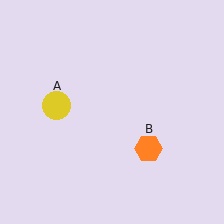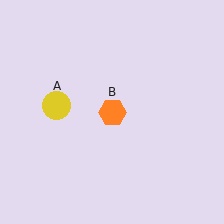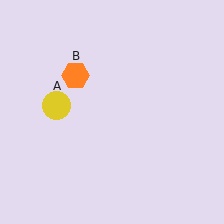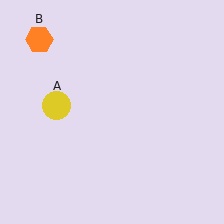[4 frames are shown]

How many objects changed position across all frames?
1 object changed position: orange hexagon (object B).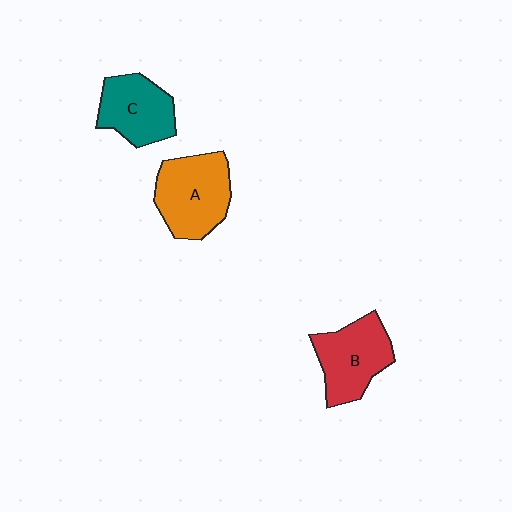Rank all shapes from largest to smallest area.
From largest to smallest: A (orange), B (red), C (teal).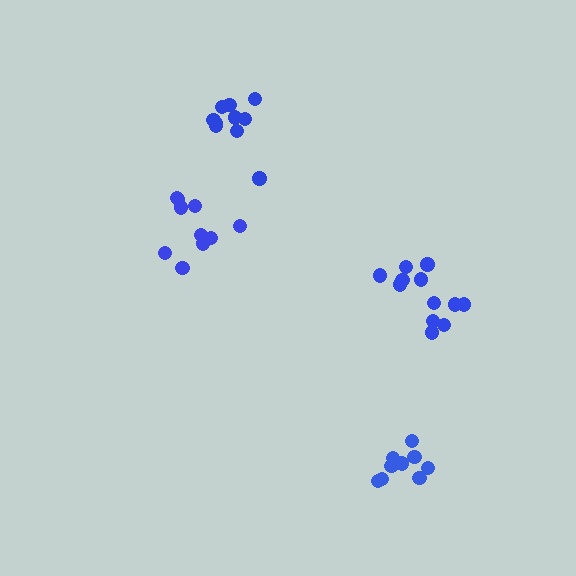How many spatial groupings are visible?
There are 4 spatial groupings.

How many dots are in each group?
Group 1: 12 dots, Group 2: 10 dots, Group 3: 9 dots, Group 4: 10 dots (41 total).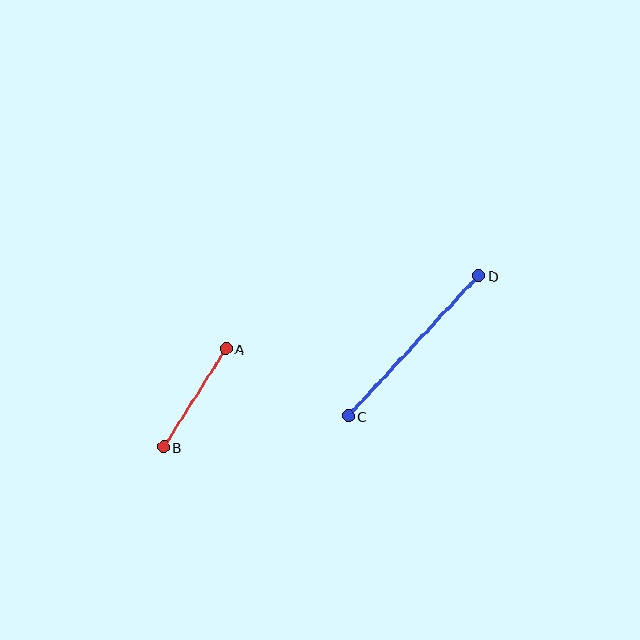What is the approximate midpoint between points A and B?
The midpoint is at approximately (195, 398) pixels.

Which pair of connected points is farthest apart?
Points C and D are farthest apart.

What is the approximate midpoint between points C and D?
The midpoint is at approximately (413, 346) pixels.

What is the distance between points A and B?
The distance is approximately 117 pixels.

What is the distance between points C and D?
The distance is approximately 192 pixels.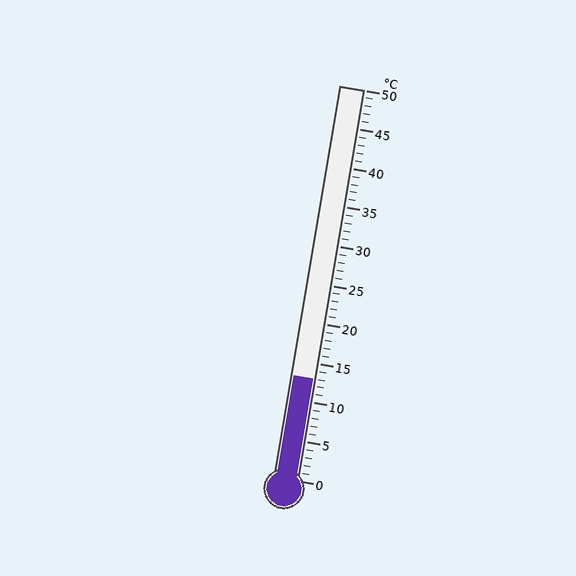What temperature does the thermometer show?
The thermometer shows approximately 13°C.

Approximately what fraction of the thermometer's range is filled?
The thermometer is filled to approximately 25% of its range.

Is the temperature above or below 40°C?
The temperature is below 40°C.